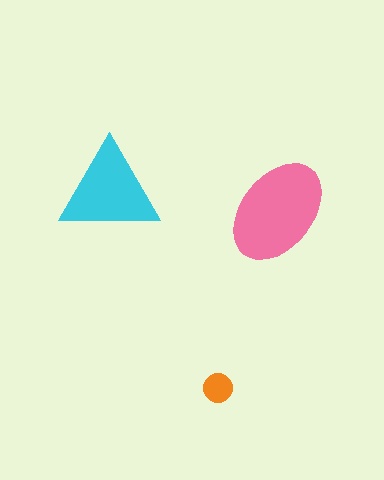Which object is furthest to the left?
The cyan triangle is leftmost.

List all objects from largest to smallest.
The pink ellipse, the cyan triangle, the orange circle.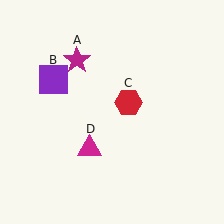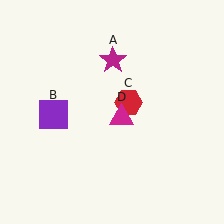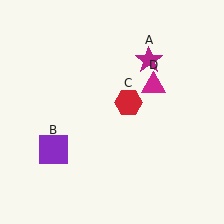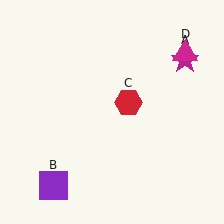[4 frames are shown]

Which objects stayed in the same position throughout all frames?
Red hexagon (object C) remained stationary.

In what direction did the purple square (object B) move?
The purple square (object B) moved down.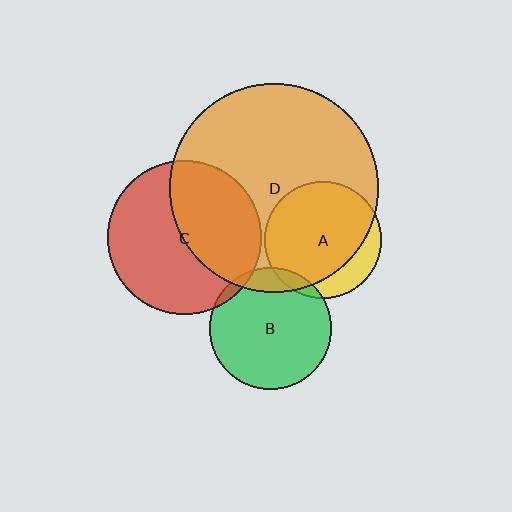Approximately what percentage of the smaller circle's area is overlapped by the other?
Approximately 80%.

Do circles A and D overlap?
Yes.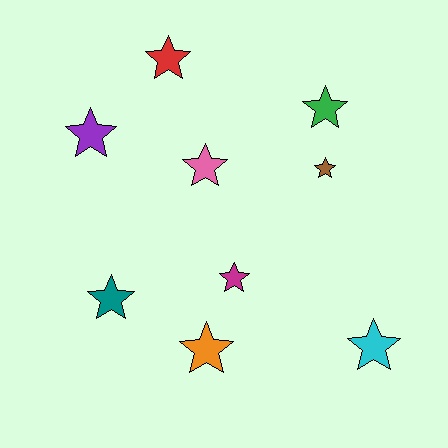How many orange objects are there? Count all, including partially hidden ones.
There is 1 orange object.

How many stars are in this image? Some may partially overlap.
There are 9 stars.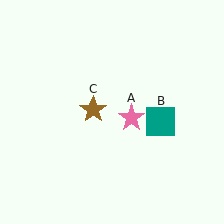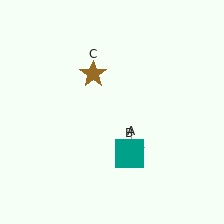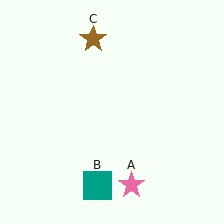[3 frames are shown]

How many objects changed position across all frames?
3 objects changed position: pink star (object A), teal square (object B), brown star (object C).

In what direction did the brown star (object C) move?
The brown star (object C) moved up.